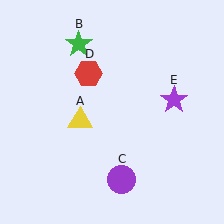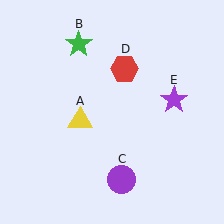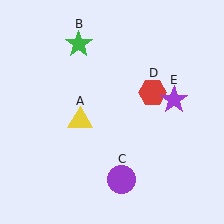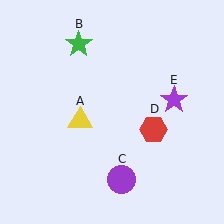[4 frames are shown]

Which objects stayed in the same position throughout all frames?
Yellow triangle (object A) and green star (object B) and purple circle (object C) and purple star (object E) remained stationary.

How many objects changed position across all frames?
1 object changed position: red hexagon (object D).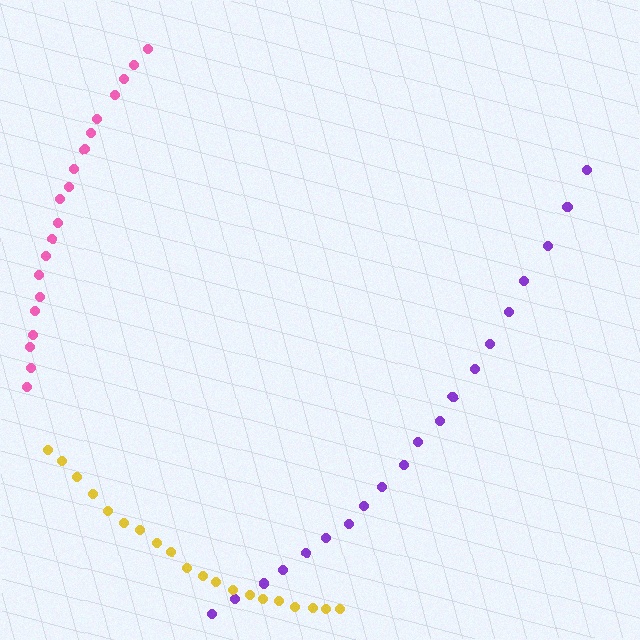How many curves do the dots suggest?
There are 3 distinct paths.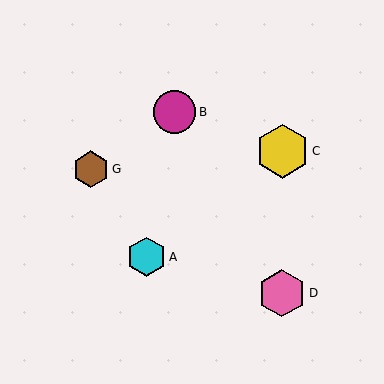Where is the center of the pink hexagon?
The center of the pink hexagon is at (282, 293).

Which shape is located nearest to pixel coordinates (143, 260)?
The cyan hexagon (labeled A) at (146, 257) is nearest to that location.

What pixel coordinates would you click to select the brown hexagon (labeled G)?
Click at (91, 169) to select the brown hexagon G.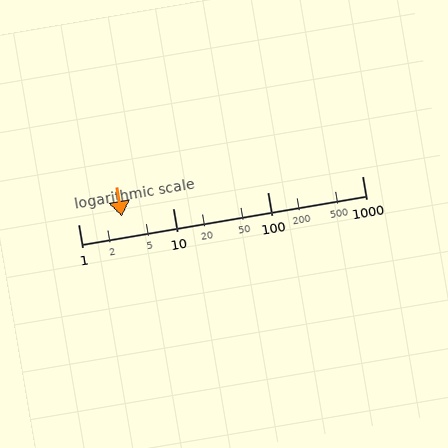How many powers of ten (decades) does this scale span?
The scale spans 3 decades, from 1 to 1000.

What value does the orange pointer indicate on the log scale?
The pointer indicates approximately 2.9.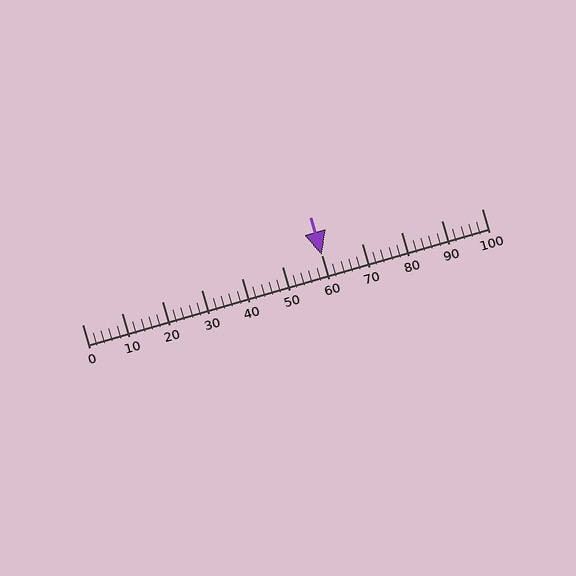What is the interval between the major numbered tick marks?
The major tick marks are spaced 10 units apart.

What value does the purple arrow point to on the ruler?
The purple arrow points to approximately 60.